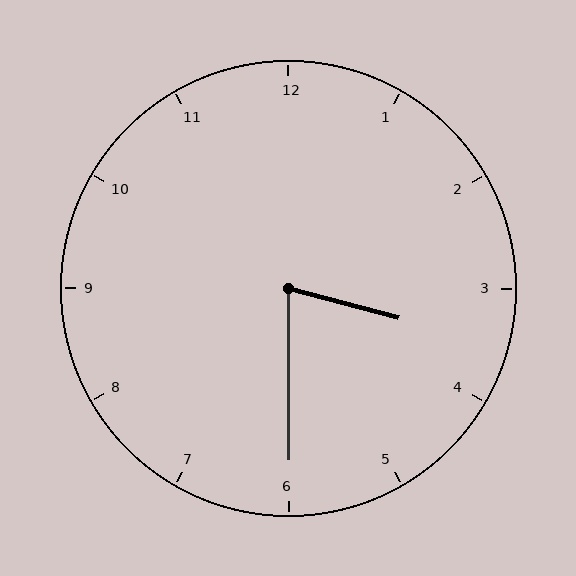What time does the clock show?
3:30.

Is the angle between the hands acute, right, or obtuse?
It is acute.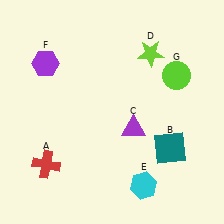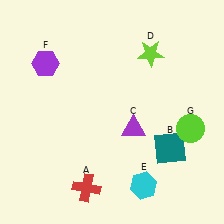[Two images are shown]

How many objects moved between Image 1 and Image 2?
2 objects moved between the two images.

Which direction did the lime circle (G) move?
The lime circle (G) moved down.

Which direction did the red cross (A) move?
The red cross (A) moved right.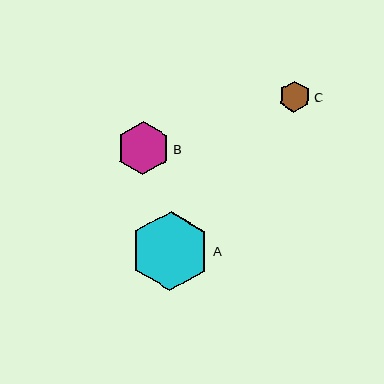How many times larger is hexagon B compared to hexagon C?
Hexagon B is approximately 1.7 times the size of hexagon C.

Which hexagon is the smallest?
Hexagon C is the smallest with a size of approximately 32 pixels.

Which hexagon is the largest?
Hexagon A is the largest with a size of approximately 79 pixels.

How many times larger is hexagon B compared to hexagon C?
Hexagon B is approximately 1.7 times the size of hexagon C.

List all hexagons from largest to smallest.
From largest to smallest: A, B, C.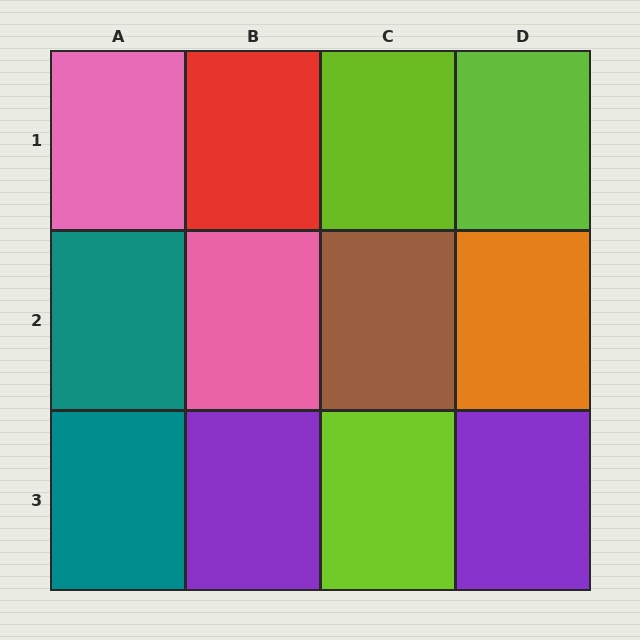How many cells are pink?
2 cells are pink.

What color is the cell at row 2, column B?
Pink.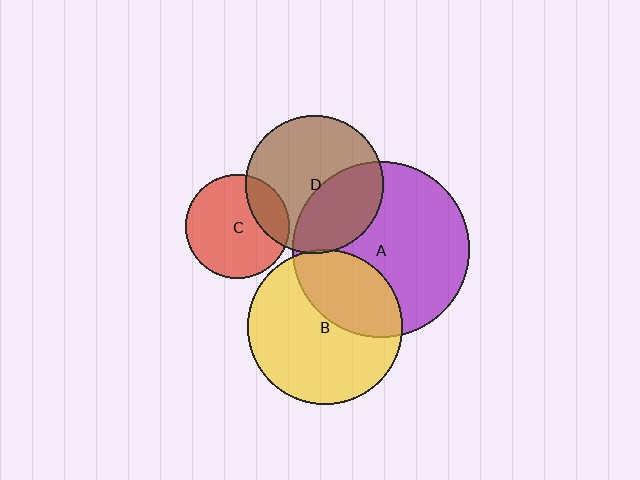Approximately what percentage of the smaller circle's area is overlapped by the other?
Approximately 20%.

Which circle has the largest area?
Circle A (purple).